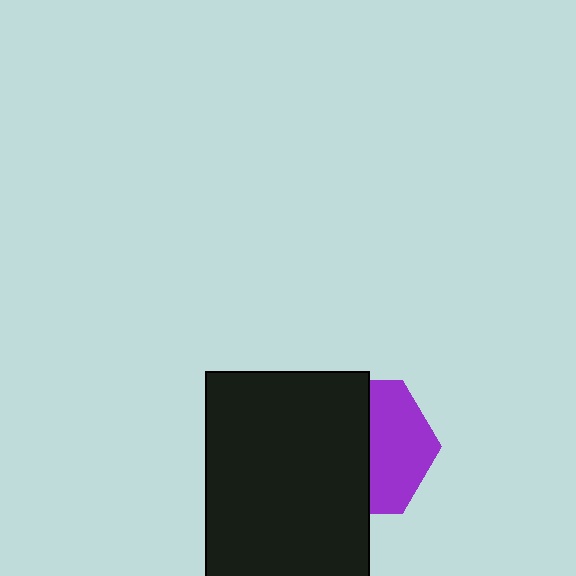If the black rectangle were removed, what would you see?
You would see the complete purple hexagon.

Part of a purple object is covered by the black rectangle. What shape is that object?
It is a hexagon.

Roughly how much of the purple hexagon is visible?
About half of it is visible (roughly 45%).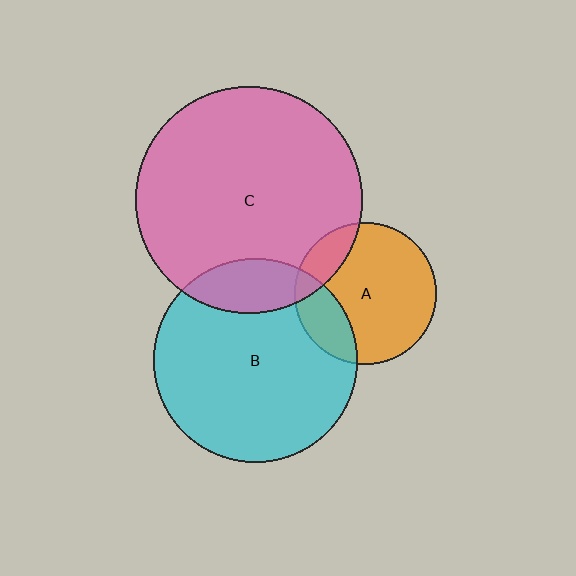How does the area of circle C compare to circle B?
Approximately 1.2 times.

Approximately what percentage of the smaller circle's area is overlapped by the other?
Approximately 15%.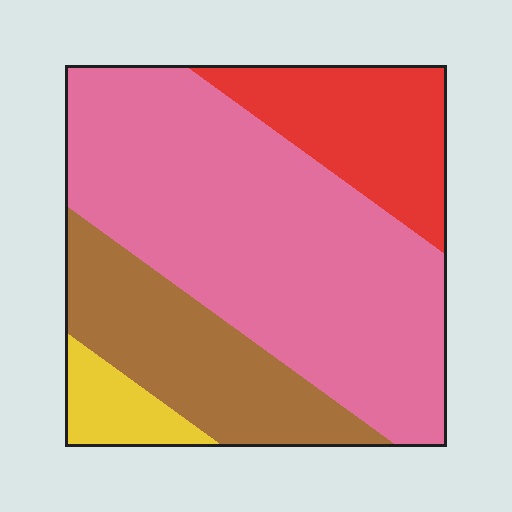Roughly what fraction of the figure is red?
Red takes up about one sixth (1/6) of the figure.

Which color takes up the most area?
Pink, at roughly 55%.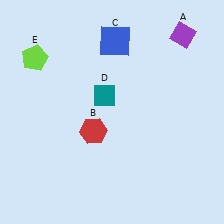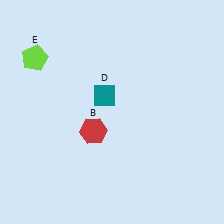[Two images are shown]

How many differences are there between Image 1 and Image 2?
There are 2 differences between the two images.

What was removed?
The blue square (C), the purple diamond (A) were removed in Image 2.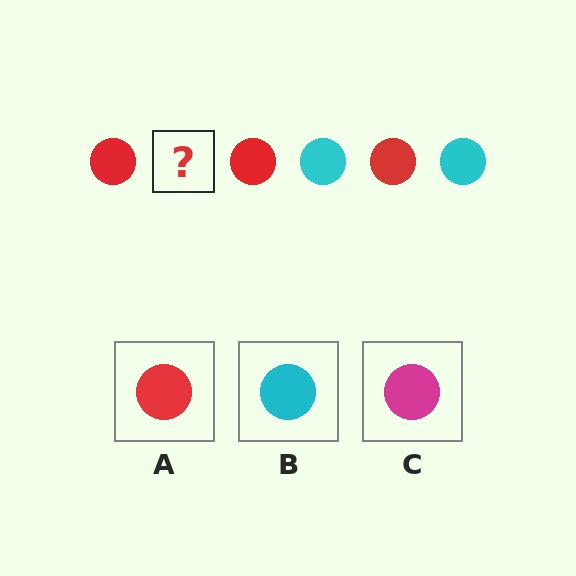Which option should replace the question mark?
Option B.